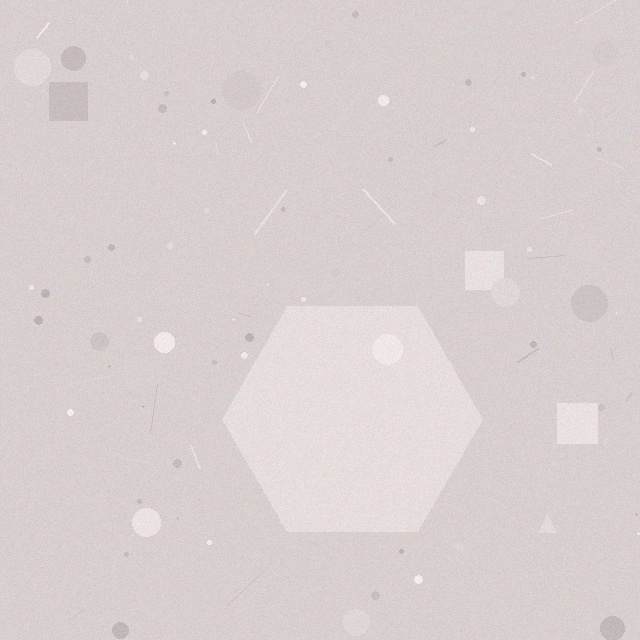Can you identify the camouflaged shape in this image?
The camouflaged shape is a hexagon.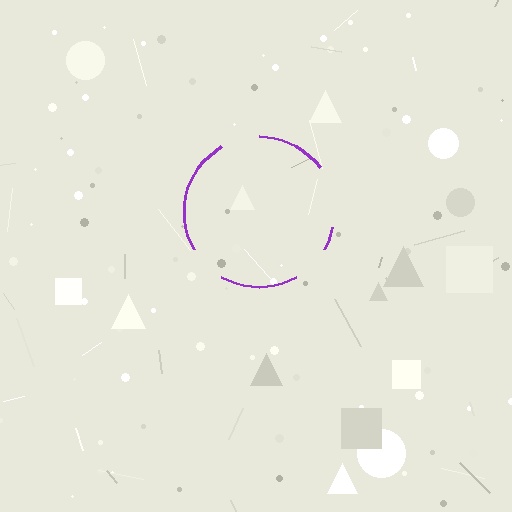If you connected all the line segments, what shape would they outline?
They would outline a circle.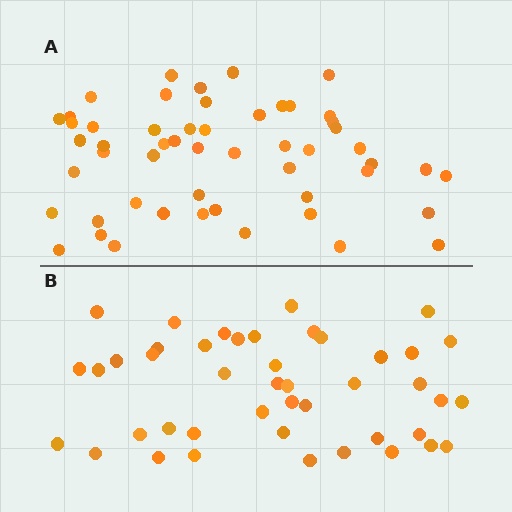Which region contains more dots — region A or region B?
Region A (the top region) has more dots.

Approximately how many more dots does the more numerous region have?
Region A has roughly 8 or so more dots than region B.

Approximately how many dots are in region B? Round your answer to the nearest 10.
About 40 dots. (The exact count is 44, which rounds to 40.)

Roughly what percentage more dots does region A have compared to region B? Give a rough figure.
About 20% more.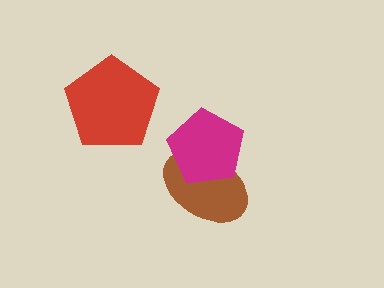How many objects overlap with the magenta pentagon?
1 object overlaps with the magenta pentagon.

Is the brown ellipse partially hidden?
Yes, it is partially covered by another shape.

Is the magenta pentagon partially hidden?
No, no other shape covers it.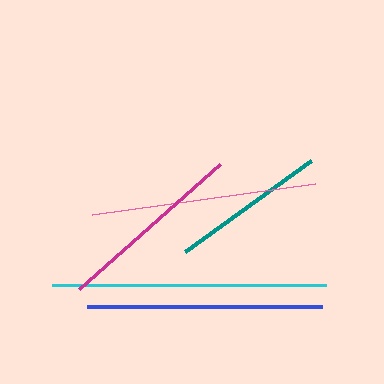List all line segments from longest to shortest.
From longest to shortest: cyan, blue, pink, magenta, red, teal.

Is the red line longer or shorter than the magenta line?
The magenta line is longer than the red line.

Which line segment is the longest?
The cyan line is the longest at approximately 274 pixels.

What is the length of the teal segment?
The teal segment is approximately 155 pixels long.